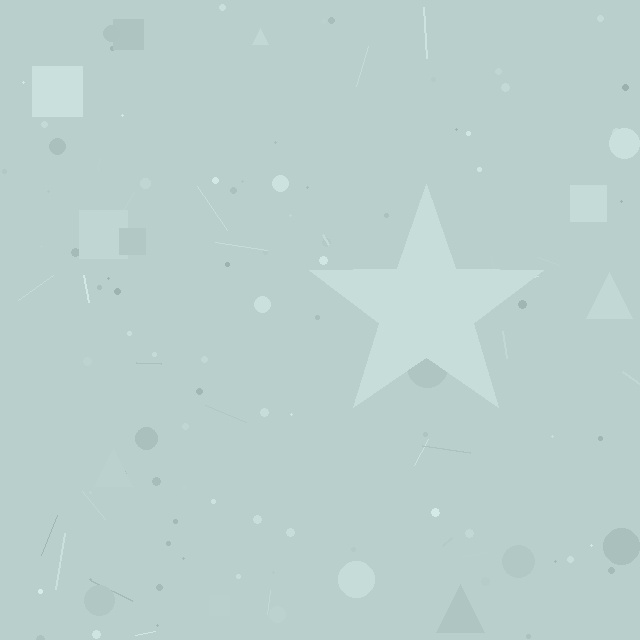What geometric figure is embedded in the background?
A star is embedded in the background.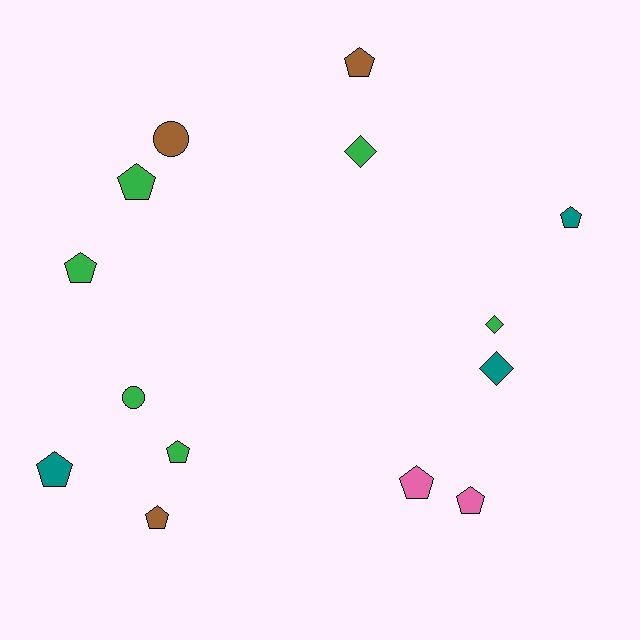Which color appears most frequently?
Green, with 6 objects.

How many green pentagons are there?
There are 3 green pentagons.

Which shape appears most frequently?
Pentagon, with 9 objects.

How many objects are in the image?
There are 14 objects.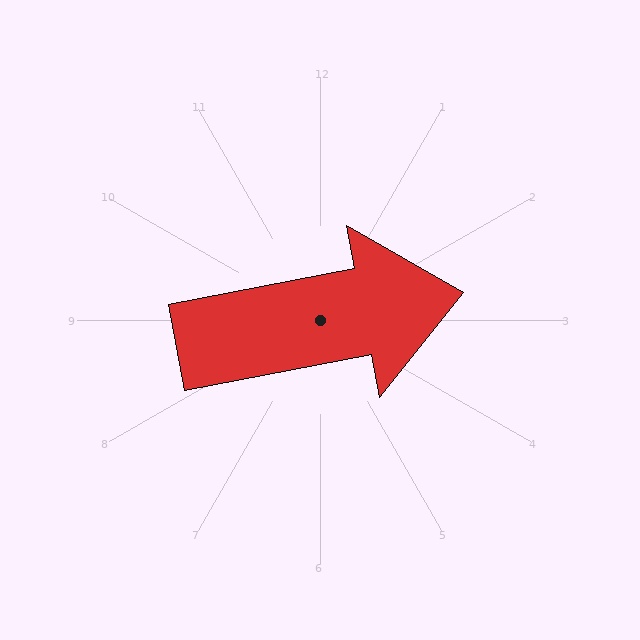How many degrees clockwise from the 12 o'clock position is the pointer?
Approximately 79 degrees.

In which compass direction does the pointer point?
East.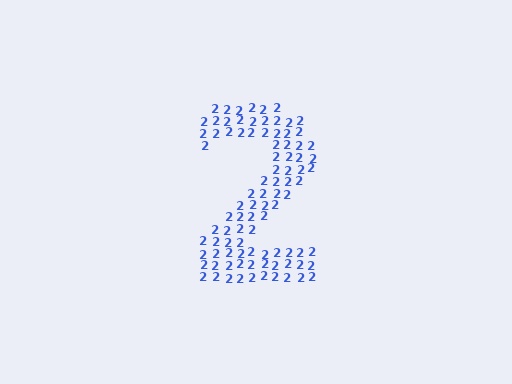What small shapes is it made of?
It is made of small digit 2's.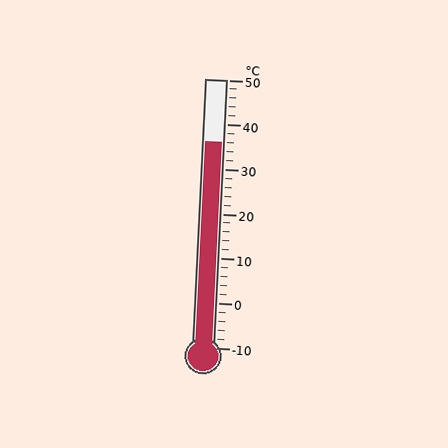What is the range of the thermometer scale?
The thermometer scale ranges from -10°C to 50°C.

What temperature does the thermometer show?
The thermometer shows approximately 36°C.